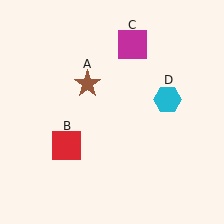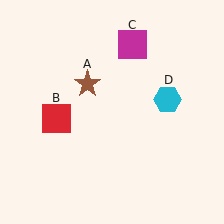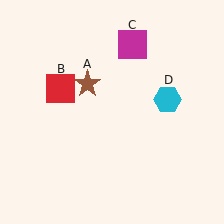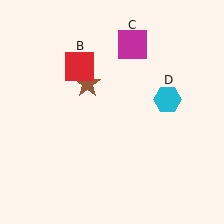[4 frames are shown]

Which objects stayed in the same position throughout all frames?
Brown star (object A) and magenta square (object C) and cyan hexagon (object D) remained stationary.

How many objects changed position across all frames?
1 object changed position: red square (object B).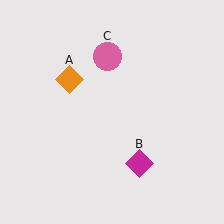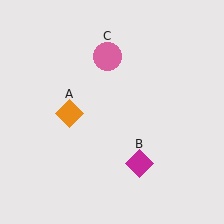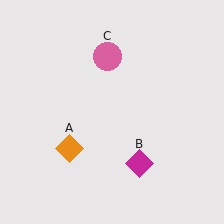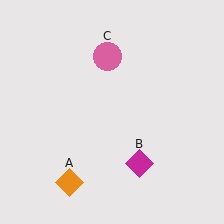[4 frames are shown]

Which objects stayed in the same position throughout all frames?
Magenta diamond (object B) and pink circle (object C) remained stationary.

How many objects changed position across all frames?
1 object changed position: orange diamond (object A).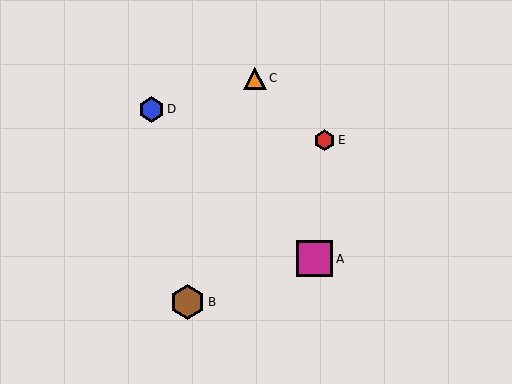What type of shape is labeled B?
Shape B is a brown hexagon.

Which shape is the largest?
The magenta square (labeled A) is the largest.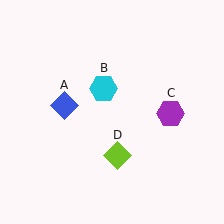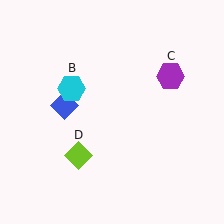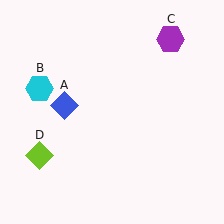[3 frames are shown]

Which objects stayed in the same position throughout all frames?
Blue diamond (object A) remained stationary.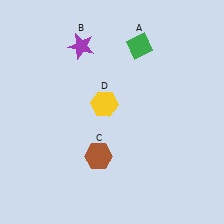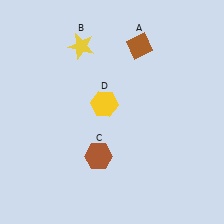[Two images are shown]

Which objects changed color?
A changed from green to brown. B changed from purple to yellow.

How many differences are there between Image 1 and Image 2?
There are 2 differences between the two images.